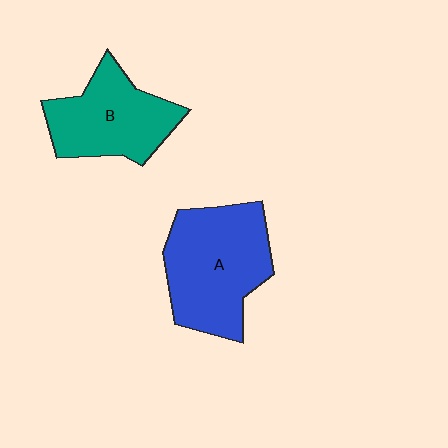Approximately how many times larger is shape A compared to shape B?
Approximately 1.3 times.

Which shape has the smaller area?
Shape B (teal).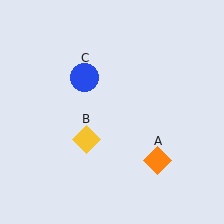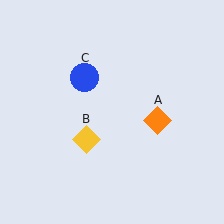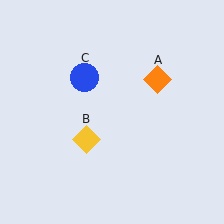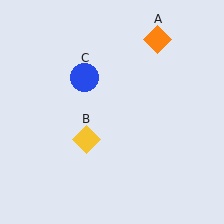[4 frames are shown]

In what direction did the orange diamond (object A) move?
The orange diamond (object A) moved up.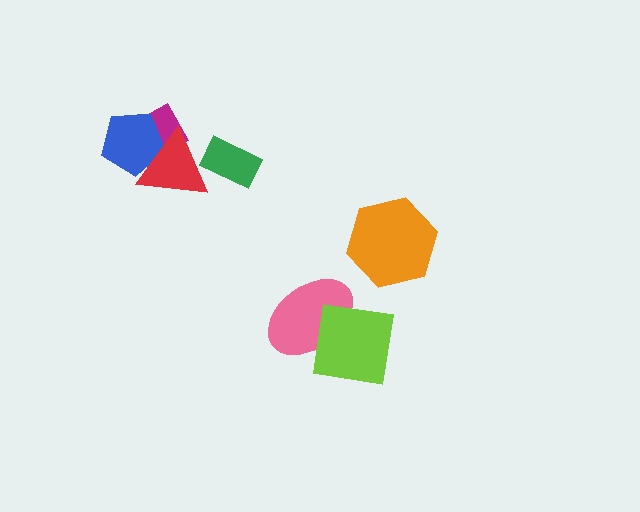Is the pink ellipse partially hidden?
Yes, it is partially covered by another shape.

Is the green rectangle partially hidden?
No, no other shape covers it.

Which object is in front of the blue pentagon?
The red triangle is in front of the blue pentagon.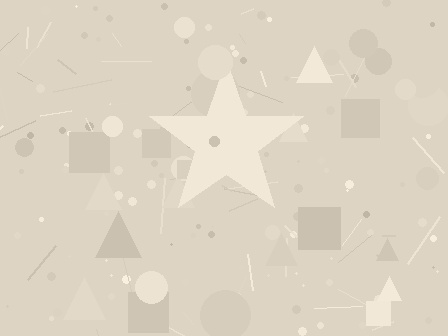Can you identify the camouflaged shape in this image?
The camouflaged shape is a star.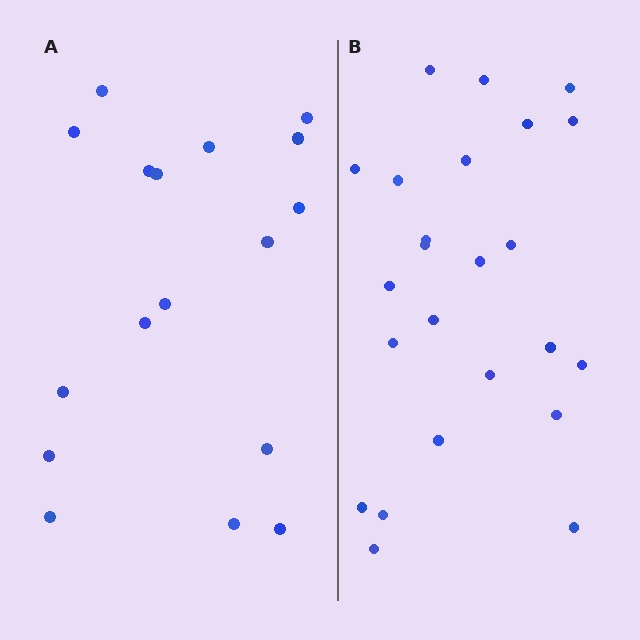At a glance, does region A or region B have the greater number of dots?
Region B (the right region) has more dots.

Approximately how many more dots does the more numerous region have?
Region B has roughly 8 or so more dots than region A.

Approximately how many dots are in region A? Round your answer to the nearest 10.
About 20 dots. (The exact count is 17, which rounds to 20.)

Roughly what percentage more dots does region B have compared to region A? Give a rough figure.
About 40% more.